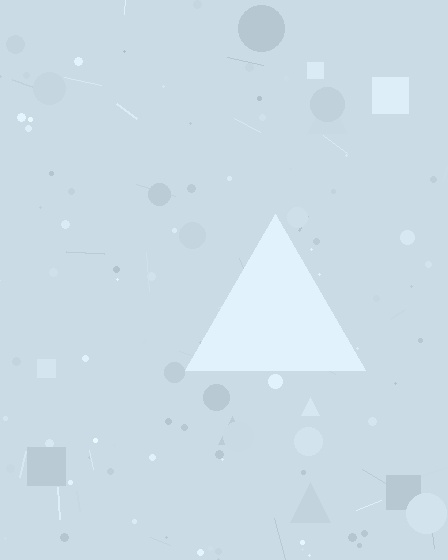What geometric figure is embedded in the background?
A triangle is embedded in the background.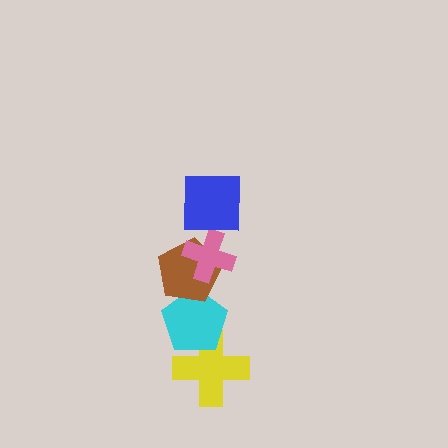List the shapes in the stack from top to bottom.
From top to bottom: the blue square, the pink cross, the brown pentagon, the cyan pentagon, the yellow cross.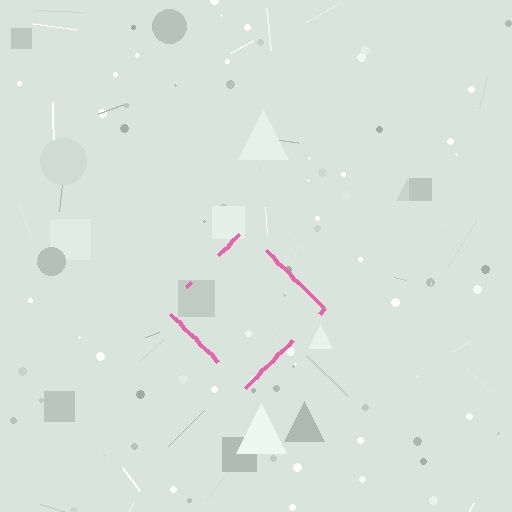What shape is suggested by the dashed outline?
The dashed outline suggests a diamond.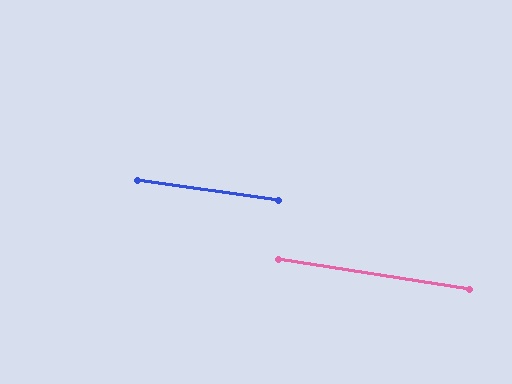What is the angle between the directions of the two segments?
Approximately 1 degree.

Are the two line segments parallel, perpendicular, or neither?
Parallel — their directions differ by only 0.9°.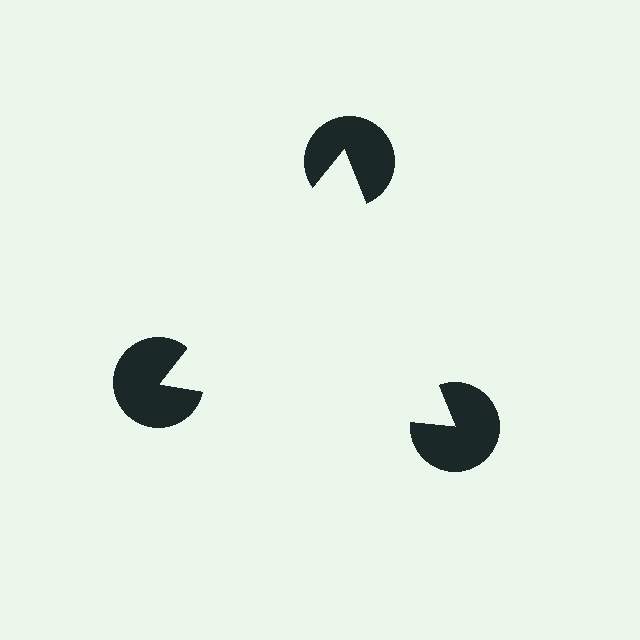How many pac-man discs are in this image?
There are 3 — one at each vertex of the illusory triangle.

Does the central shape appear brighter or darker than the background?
It typically appears slightly brighter than the background, even though no actual brightness change is drawn.